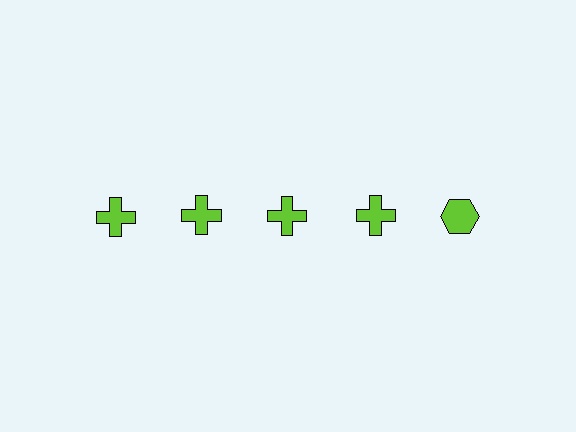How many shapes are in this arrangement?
There are 5 shapes arranged in a grid pattern.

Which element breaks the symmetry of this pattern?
The lime hexagon in the top row, rightmost column breaks the symmetry. All other shapes are lime crosses.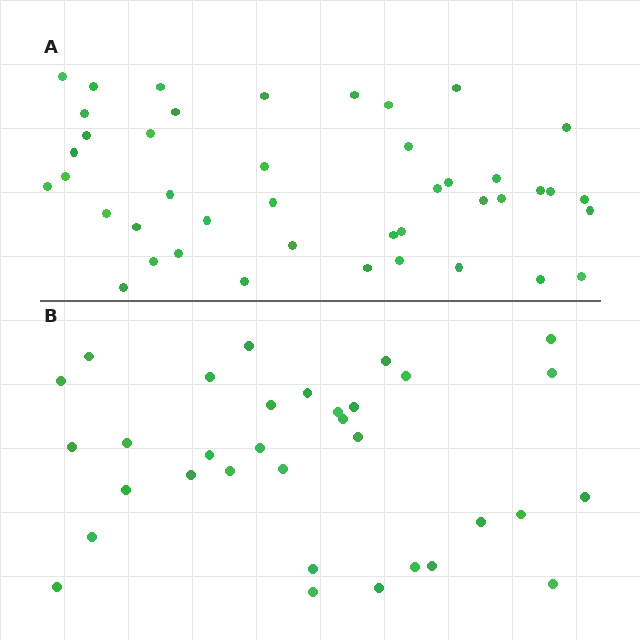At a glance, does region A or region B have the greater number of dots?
Region A (the top region) has more dots.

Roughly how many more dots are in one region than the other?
Region A has roughly 10 or so more dots than region B.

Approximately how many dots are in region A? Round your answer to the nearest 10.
About 40 dots. (The exact count is 43, which rounds to 40.)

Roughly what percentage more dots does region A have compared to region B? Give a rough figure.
About 30% more.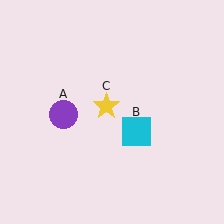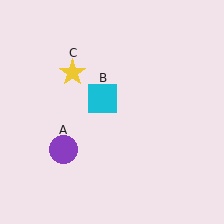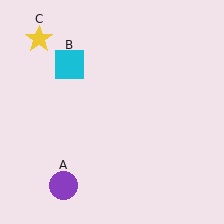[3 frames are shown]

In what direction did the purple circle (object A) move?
The purple circle (object A) moved down.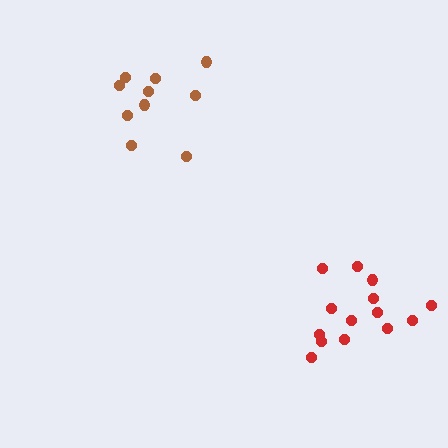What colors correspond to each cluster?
The clusters are colored: red, brown.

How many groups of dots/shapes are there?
There are 2 groups.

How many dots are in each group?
Group 1: 14 dots, Group 2: 10 dots (24 total).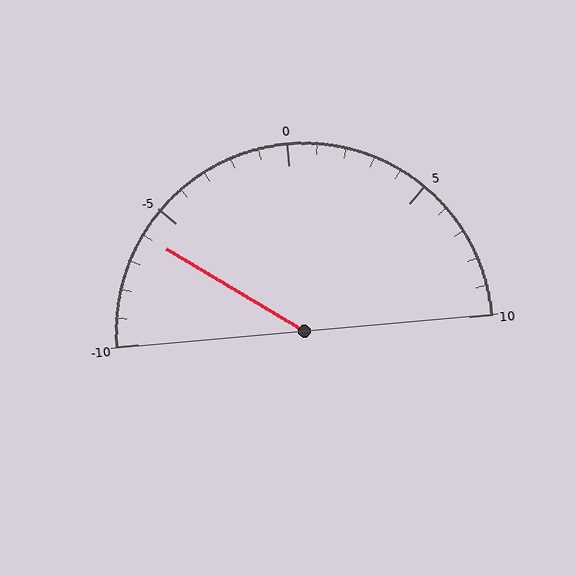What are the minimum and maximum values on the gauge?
The gauge ranges from -10 to 10.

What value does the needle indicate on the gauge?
The needle indicates approximately -6.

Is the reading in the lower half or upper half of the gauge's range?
The reading is in the lower half of the range (-10 to 10).